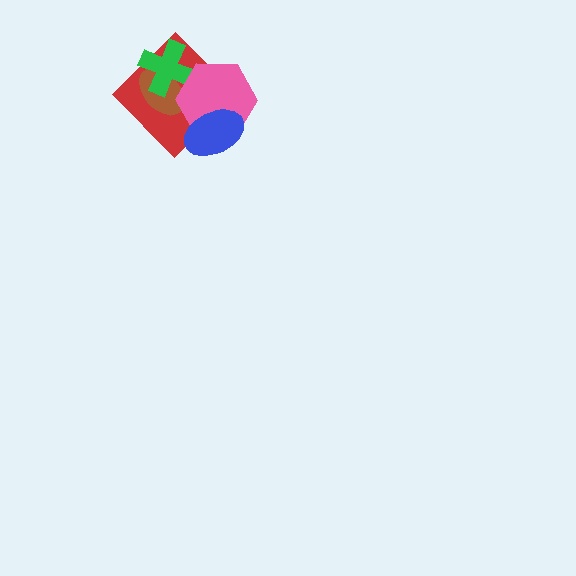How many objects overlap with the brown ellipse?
3 objects overlap with the brown ellipse.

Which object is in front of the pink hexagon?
The blue ellipse is in front of the pink hexagon.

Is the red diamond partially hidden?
Yes, it is partially covered by another shape.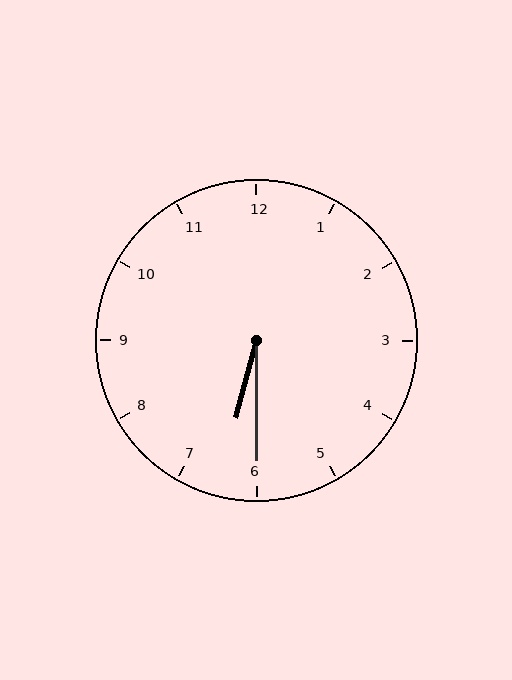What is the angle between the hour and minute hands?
Approximately 15 degrees.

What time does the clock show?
6:30.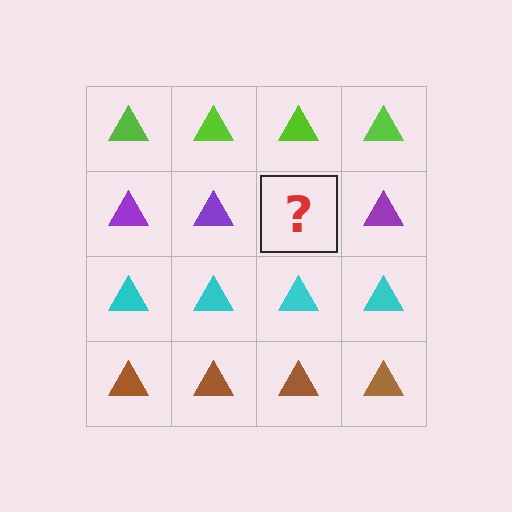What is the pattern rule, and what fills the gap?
The rule is that each row has a consistent color. The gap should be filled with a purple triangle.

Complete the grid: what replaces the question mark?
The question mark should be replaced with a purple triangle.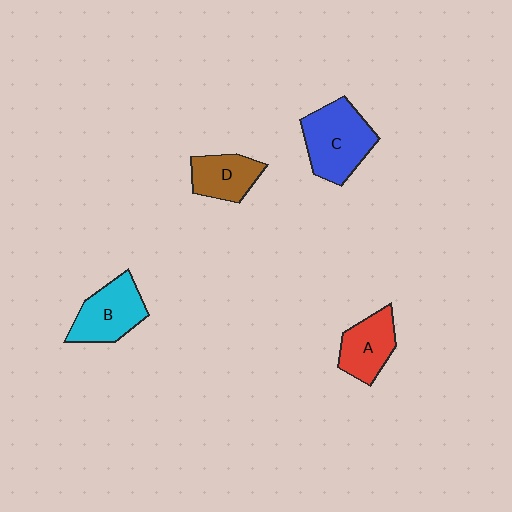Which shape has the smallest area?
Shape D (brown).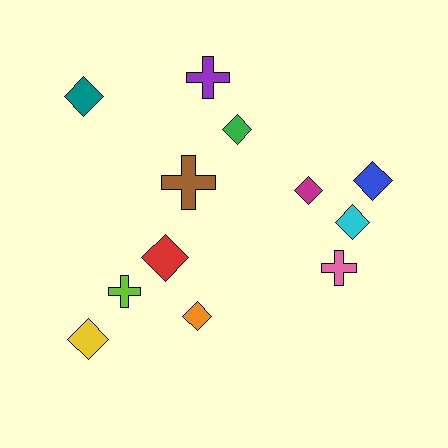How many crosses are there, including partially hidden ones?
There are 4 crosses.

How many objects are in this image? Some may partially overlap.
There are 12 objects.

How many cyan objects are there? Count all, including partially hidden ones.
There is 1 cyan object.